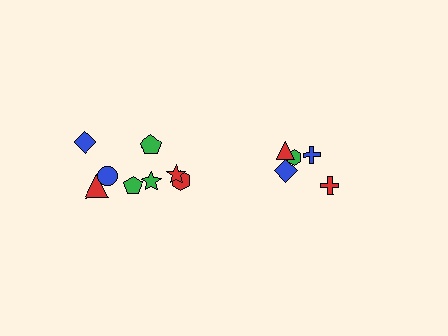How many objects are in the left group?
There are 8 objects.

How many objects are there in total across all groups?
There are 13 objects.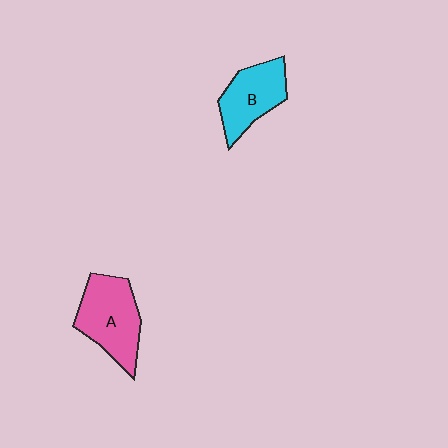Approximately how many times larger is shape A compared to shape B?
Approximately 1.2 times.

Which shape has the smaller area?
Shape B (cyan).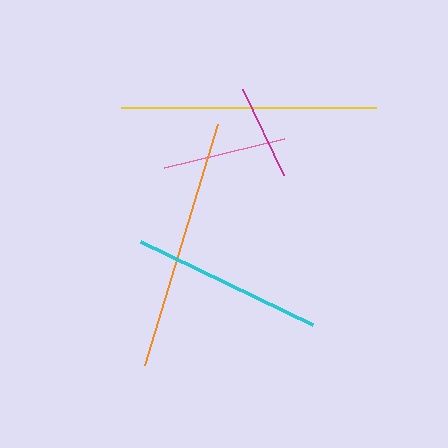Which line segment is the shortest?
The magenta line is the shortest at approximately 96 pixels.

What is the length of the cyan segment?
The cyan segment is approximately 191 pixels long.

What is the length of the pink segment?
The pink segment is approximately 124 pixels long.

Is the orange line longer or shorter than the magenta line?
The orange line is longer than the magenta line.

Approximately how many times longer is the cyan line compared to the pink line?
The cyan line is approximately 1.5 times the length of the pink line.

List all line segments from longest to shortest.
From longest to shortest: yellow, orange, cyan, pink, magenta.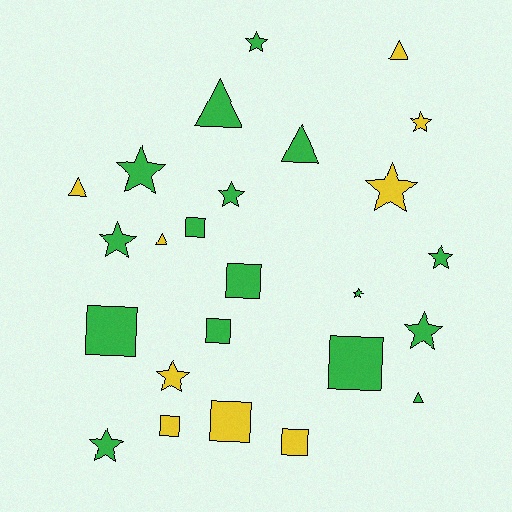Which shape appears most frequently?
Star, with 11 objects.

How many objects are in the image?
There are 25 objects.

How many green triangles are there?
There are 3 green triangles.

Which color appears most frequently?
Green, with 16 objects.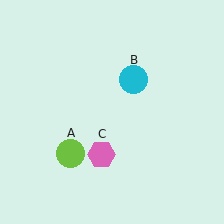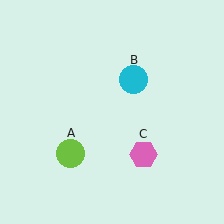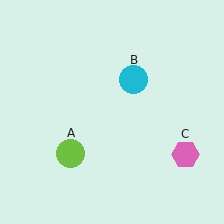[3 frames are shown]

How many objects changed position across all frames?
1 object changed position: pink hexagon (object C).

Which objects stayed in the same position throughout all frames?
Lime circle (object A) and cyan circle (object B) remained stationary.